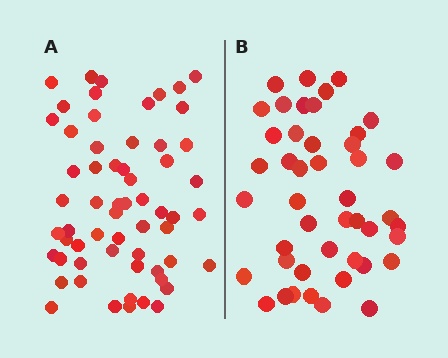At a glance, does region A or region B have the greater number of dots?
Region A (the left region) has more dots.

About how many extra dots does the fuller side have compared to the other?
Region A has approximately 15 more dots than region B.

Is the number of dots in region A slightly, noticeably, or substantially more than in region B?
Region A has noticeably more, but not dramatically so. The ratio is roughly 1.3 to 1.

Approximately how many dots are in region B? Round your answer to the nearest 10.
About 40 dots. (The exact count is 45, which rounds to 40.)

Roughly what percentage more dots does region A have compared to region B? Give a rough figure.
About 35% more.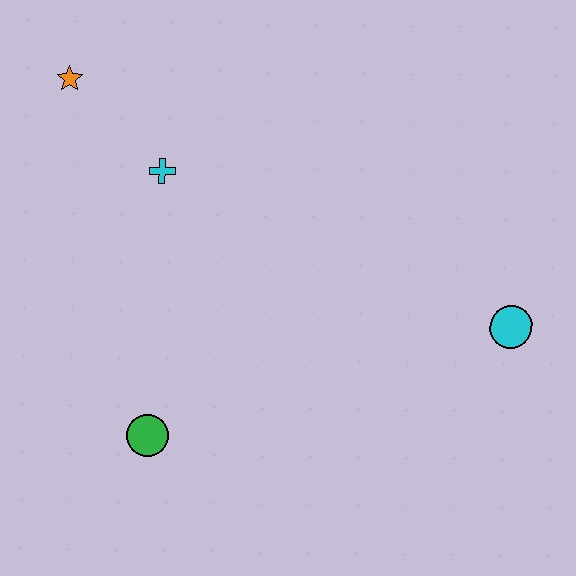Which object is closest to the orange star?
The cyan cross is closest to the orange star.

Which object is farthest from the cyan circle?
The orange star is farthest from the cyan circle.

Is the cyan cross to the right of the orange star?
Yes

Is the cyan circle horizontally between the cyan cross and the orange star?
No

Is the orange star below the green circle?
No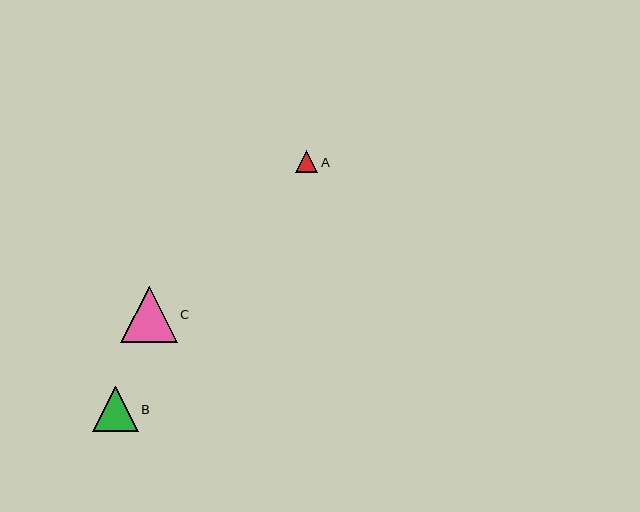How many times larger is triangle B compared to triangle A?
Triangle B is approximately 2.0 times the size of triangle A.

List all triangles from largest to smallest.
From largest to smallest: C, B, A.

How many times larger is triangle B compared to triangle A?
Triangle B is approximately 2.0 times the size of triangle A.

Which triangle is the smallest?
Triangle A is the smallest with a size of approximately 23 pixels.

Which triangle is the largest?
Triangle C is the largest with a size of approximately 57 pixels.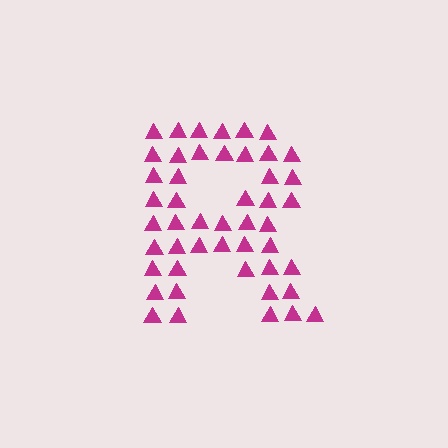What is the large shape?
The large shape is the letter R.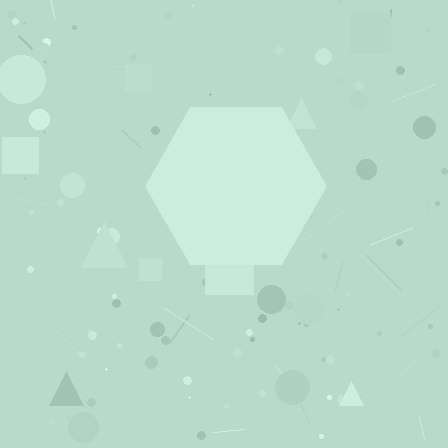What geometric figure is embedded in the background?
A hexagon is embedded in the background.